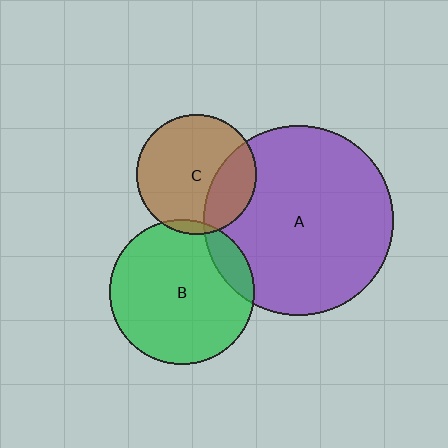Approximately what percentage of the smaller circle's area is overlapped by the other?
Approximately 5%.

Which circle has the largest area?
Circle A (purple).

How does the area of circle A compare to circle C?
Approximately 2.5 times.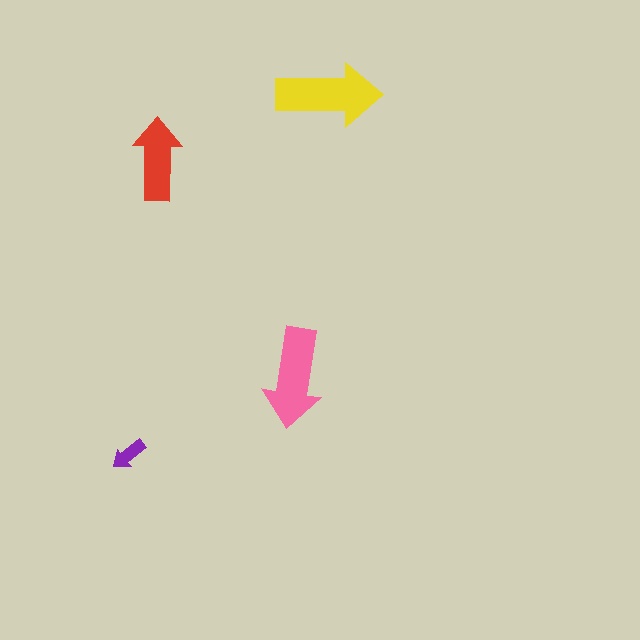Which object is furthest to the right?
The yellow arrow is rightmost.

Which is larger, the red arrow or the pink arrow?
The pink one.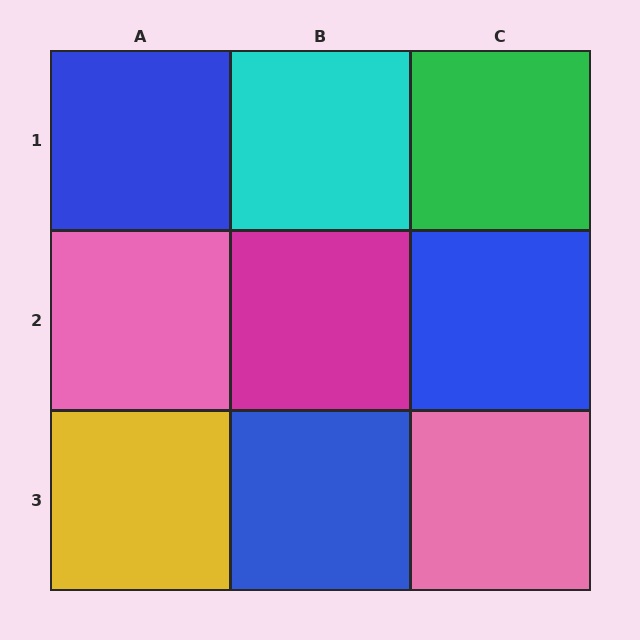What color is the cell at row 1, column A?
Blue.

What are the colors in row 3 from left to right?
Yellow, blue, pink.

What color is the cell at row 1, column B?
Cyan.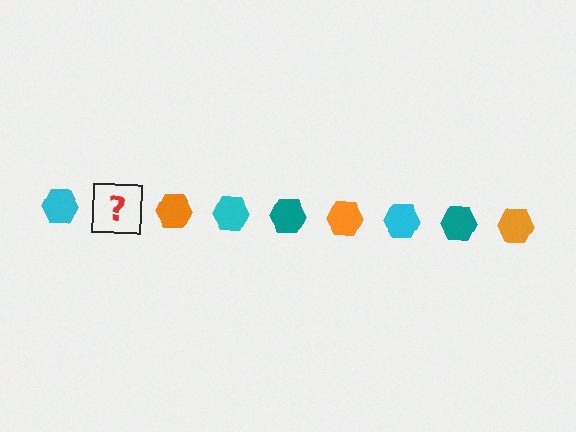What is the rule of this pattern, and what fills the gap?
The rule is that the pattern cycles through cyan, teal, orange hexagons. The gap should be filled with a teal hexagon.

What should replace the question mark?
The question mark should be replaced with a teal hexagon.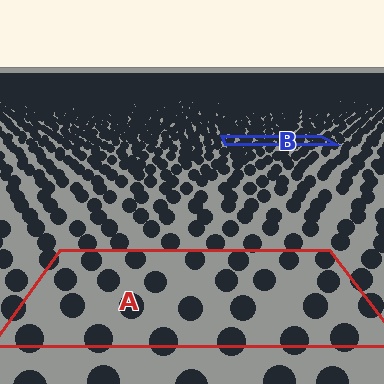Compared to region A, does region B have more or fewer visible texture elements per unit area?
Region B has more texture elements per unit area — they are packed more densely because it is farther away.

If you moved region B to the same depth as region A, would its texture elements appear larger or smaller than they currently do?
They would appear larger. At a closer depth, the same texture elements are projected at a bigger on-screen size.